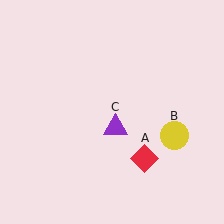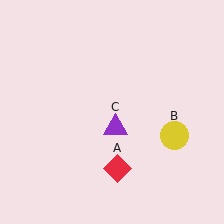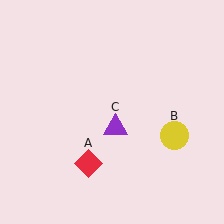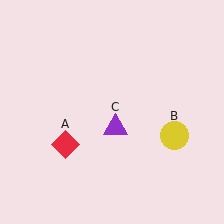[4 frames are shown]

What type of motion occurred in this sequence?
The red diamond (object A) rotated clockwise around the center of the scene.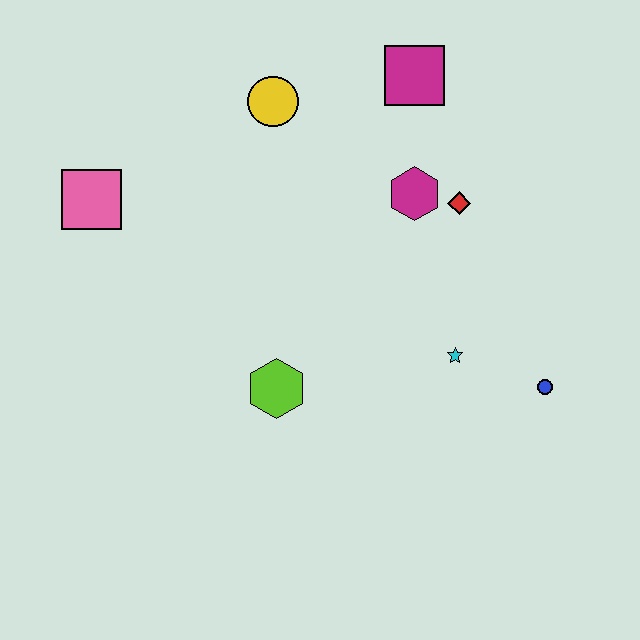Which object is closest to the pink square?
The yellow circle is closest to the pink square.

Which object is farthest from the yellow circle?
The blue circle is farthest from the yellow circle.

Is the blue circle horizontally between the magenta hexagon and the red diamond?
No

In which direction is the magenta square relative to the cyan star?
The magenta square is above the cyan star.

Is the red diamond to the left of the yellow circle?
No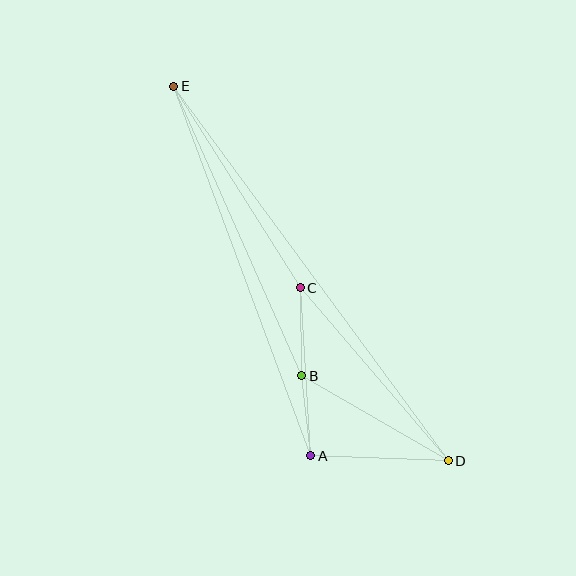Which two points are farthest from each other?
Points D and E are farthest from each other.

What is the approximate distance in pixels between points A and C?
The distance between A and C is approximately 168 pixels.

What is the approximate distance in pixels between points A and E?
The distance between A and E is approximately 394 pixels.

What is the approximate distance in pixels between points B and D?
The distance between B and D is approximately 169 pixels.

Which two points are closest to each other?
Points A and B are closest to each other.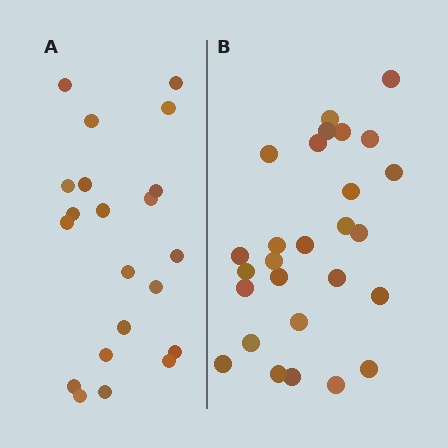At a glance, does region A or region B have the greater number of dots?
Region B (the right region) has more dots.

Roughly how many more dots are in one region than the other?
Region B has about 6 more dots than region A.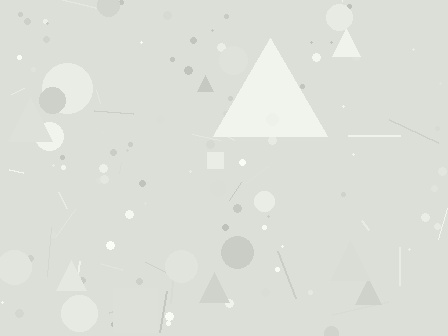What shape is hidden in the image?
A triangle is hidden in the image.